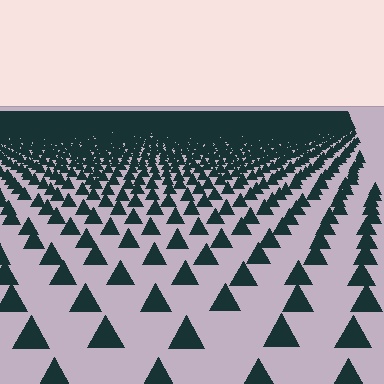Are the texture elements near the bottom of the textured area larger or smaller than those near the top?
Larger. Near the bottom, elements are closer to the viewer and appear at a bigger on-screen size.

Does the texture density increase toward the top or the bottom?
Density increases toward the top.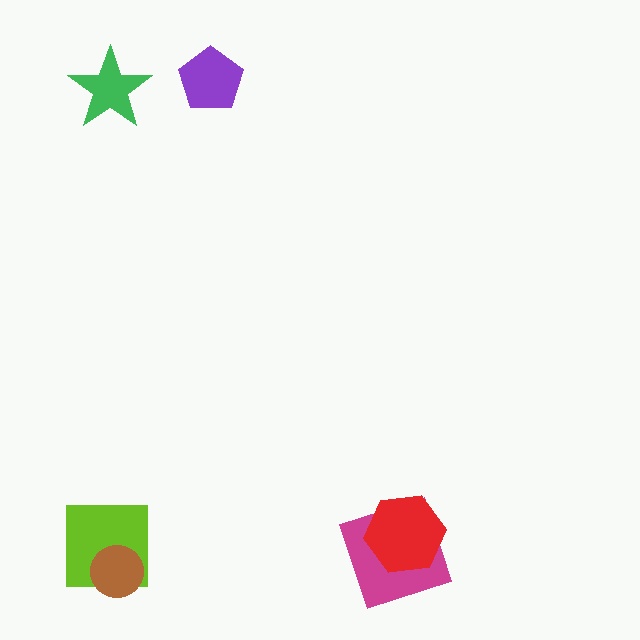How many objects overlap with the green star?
0 objects overlap with the green star.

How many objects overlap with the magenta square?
1 object overlaps with the magenta square.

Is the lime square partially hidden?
Yes, it is partially covered by another shape.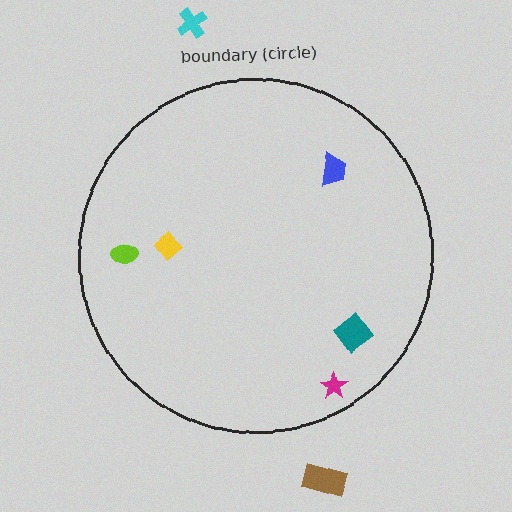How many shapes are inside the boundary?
5 inside, 2 outside.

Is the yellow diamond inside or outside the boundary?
Inside.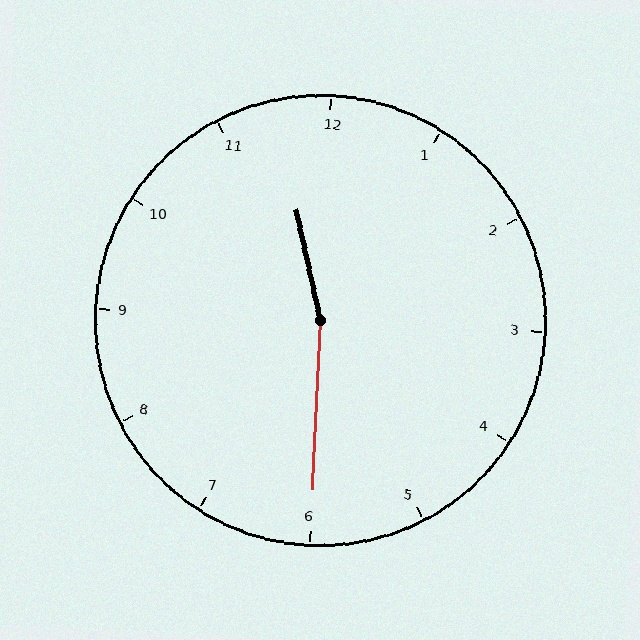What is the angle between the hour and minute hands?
Approximately 165 degrees.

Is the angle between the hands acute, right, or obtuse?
It is obtuse.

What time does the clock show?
11:30.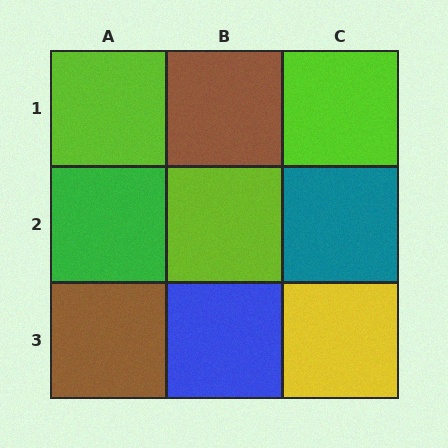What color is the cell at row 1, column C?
Lime.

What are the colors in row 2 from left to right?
Green, lime, teal.